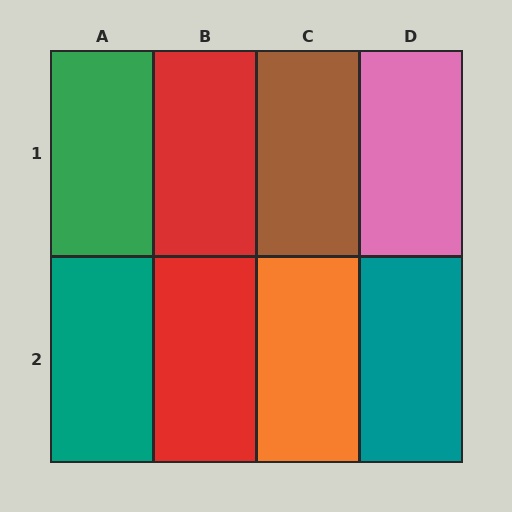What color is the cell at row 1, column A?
Green.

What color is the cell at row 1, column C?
Brown.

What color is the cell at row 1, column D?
Pink.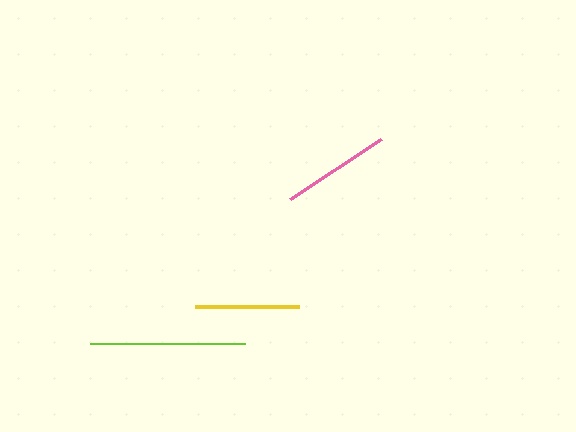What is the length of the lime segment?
The lime segment is approximately 156 pixels long.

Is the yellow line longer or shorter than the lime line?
The lime line is longer than the yellow line.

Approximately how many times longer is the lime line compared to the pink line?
The lime line is approximately 1.4 times the length of the pink line.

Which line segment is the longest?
The lime line is the longest at approximately 156 pixels.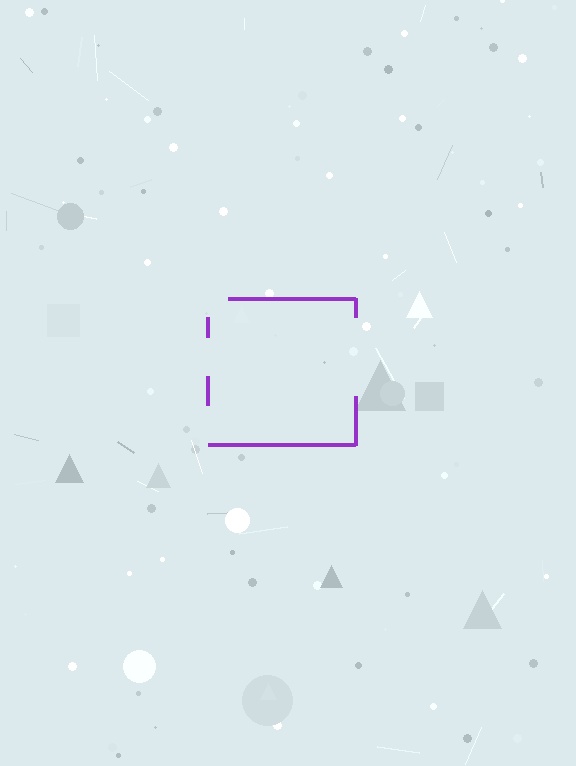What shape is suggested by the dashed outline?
The dashed outline suggests a square.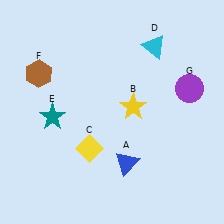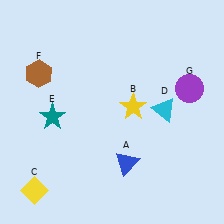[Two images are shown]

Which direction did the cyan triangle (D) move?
The cyan triangle (D) moved down.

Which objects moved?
The objects that moved are: the yellow diamond (C), the cyan triangle (D).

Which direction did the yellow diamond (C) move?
The yellow diamond (C) moved left.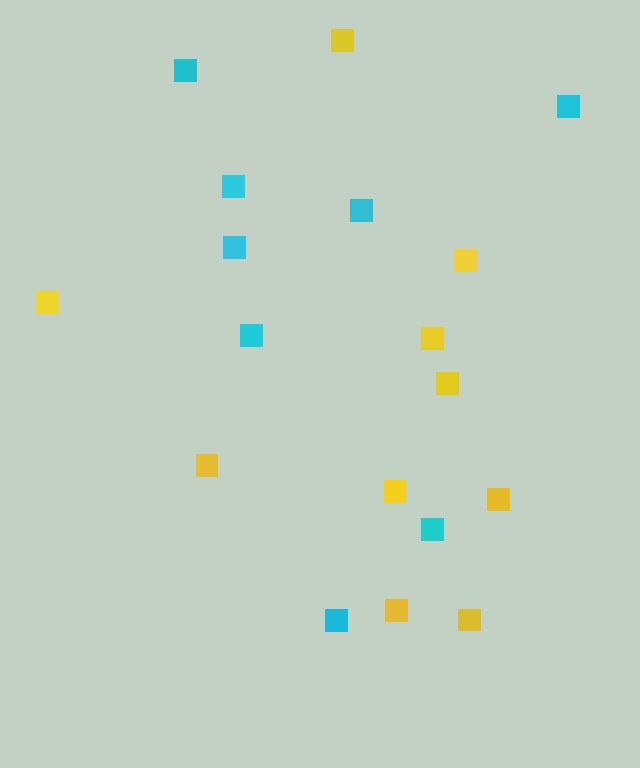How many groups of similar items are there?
There are 2 groups: one group of yellow squares (10) and one group of cyan squares (8).